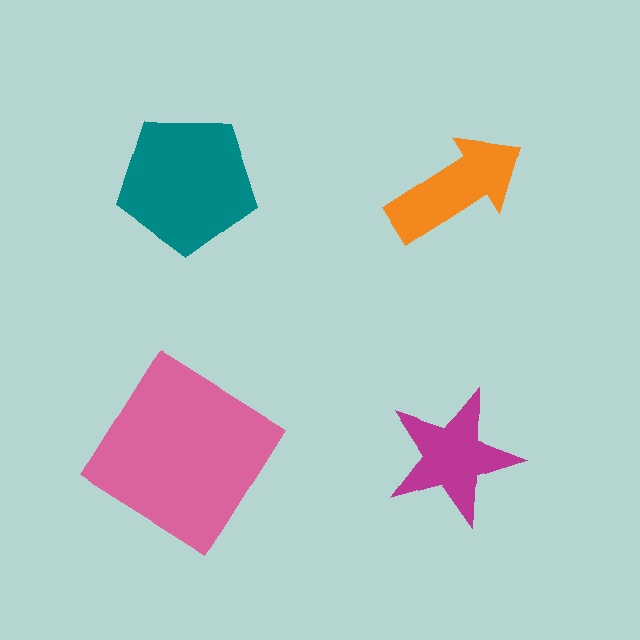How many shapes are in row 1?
2 shapes.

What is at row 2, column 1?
A pink diamond.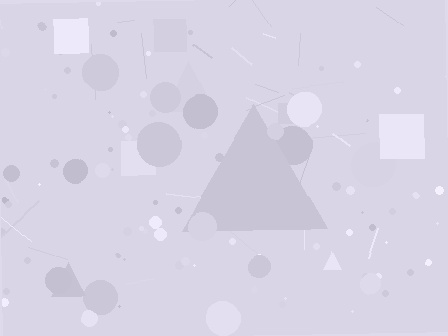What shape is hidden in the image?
A triangle is hidden in the image.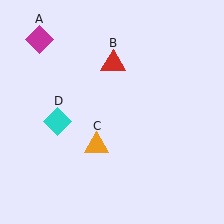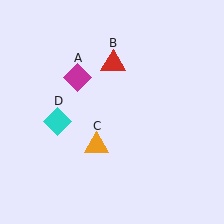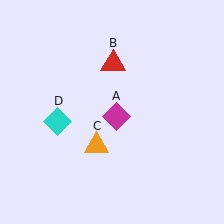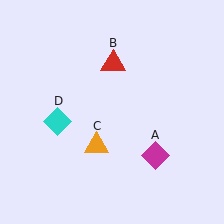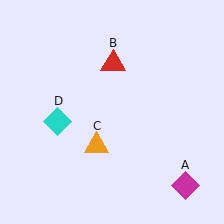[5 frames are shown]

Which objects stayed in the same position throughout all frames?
Red triangle (object B) and orange triangle (object C) and cyan diamond (object D) remained stationary.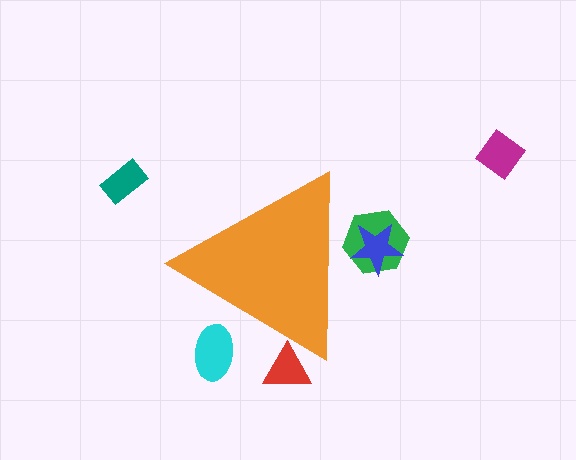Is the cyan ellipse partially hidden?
Yes, the cyan ellipse is partially hidden behind the orange triangle.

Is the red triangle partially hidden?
Yes, the red triangle is partially hidden behind the orange triangle.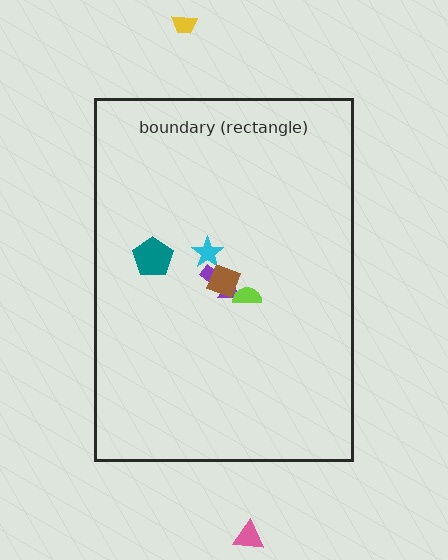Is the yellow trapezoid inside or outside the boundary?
Outside.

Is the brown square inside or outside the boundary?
Inside.